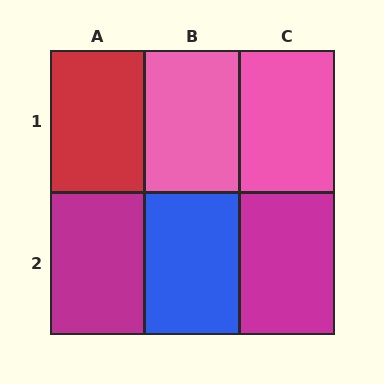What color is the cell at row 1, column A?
Red.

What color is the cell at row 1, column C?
Pink.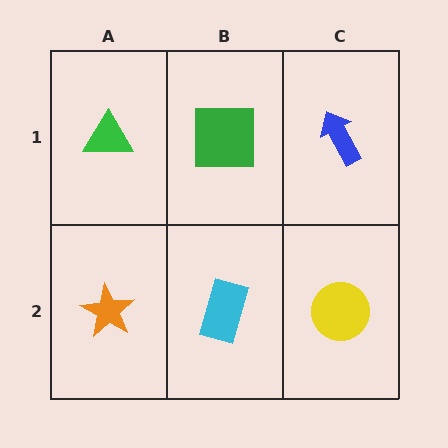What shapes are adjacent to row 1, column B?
A cyan rectangle (row 2, column B), a green triangle (row 1, column A), a blue arrow (row 1, column C).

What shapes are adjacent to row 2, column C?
A blue arrow (row 1, column C), a cyan rectangle (row 2, column B).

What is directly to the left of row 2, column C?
A cyan rectangle.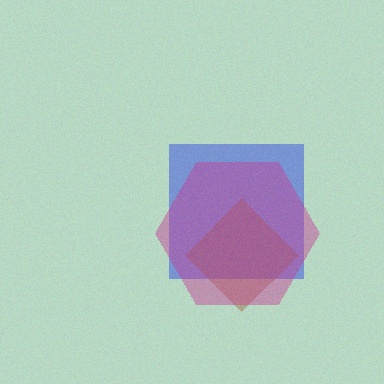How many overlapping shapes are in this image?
There are 3 overlapping shapes in the image.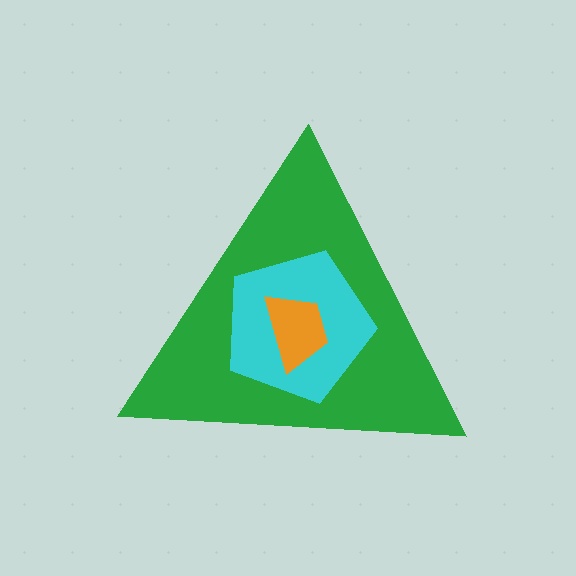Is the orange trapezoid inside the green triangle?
Yes.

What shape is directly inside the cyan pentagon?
The orange trapezoid.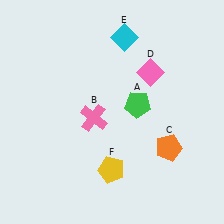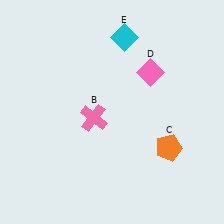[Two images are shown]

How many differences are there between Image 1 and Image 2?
There are 2 differences between the two images.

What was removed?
The yellow pentagon (F), the green pentagon (A) were removed in Image 2.